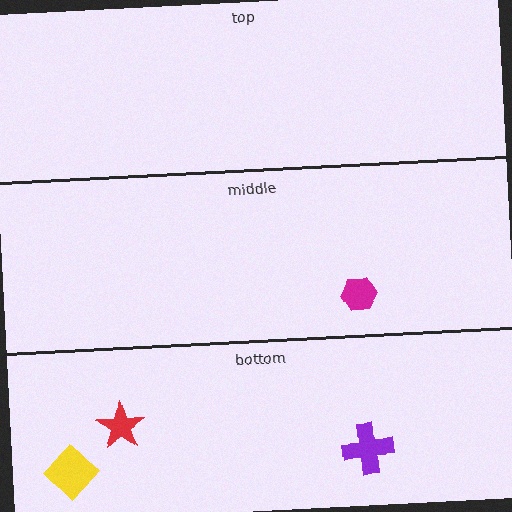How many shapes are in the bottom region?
3.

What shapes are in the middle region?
The magenta hexagon.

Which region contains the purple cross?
The bottom region.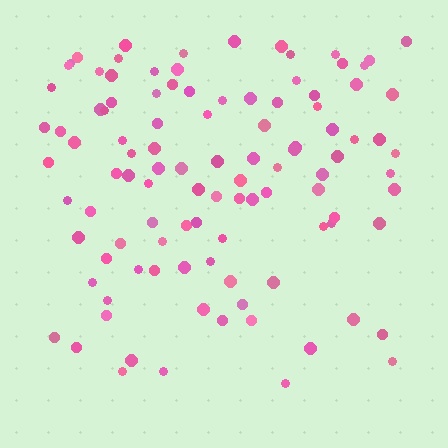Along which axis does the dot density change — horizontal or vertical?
Vertical.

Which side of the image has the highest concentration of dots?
The top.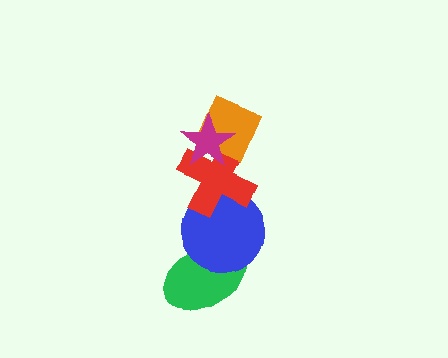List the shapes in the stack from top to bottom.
From top to bottom: the magenta star, the orange diamond, the red cross, the blue circle, the green ellipse.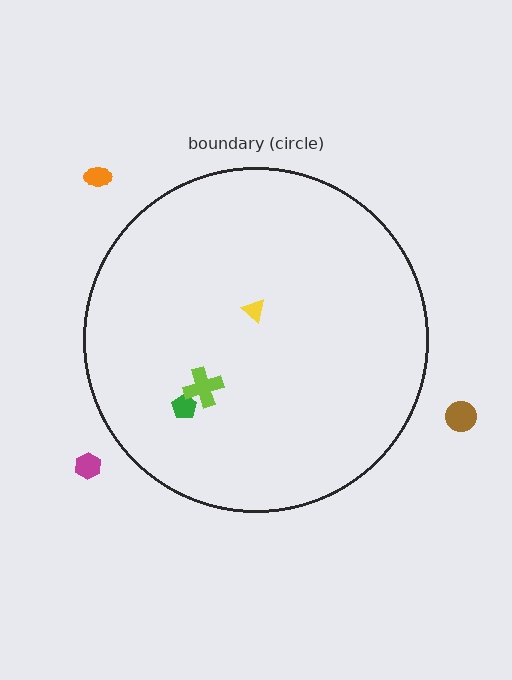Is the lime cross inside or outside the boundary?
Inside.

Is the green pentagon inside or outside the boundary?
Inside.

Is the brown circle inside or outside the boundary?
Outside.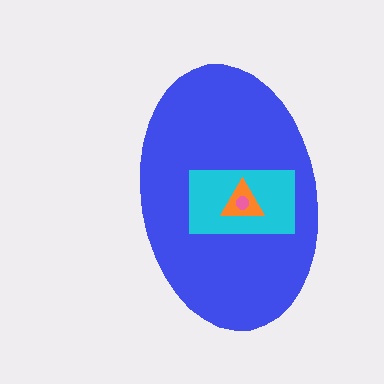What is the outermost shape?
The blue ellipse.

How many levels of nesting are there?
4.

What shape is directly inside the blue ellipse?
The cyan rectangle.